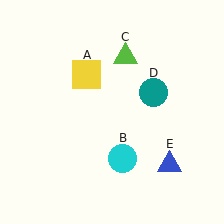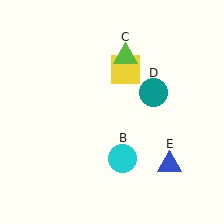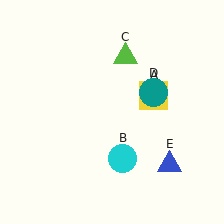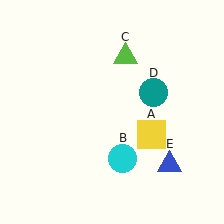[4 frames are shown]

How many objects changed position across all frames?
1 object changed position: yellow square (object A).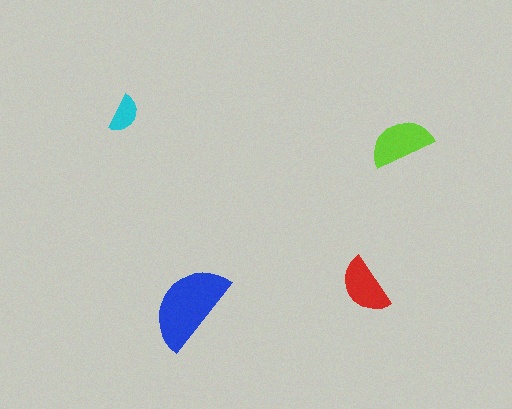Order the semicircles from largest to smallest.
the blue one, the lime one, the red one, the cyan one.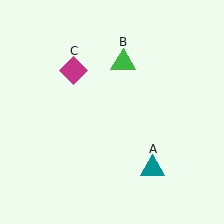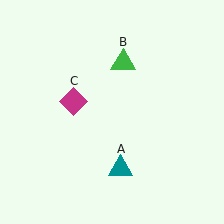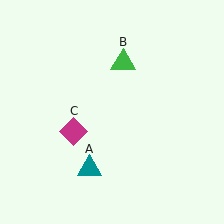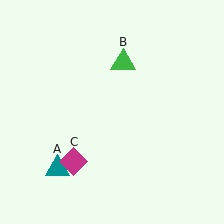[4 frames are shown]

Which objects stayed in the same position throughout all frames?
Green triangle (object B) remained stationary.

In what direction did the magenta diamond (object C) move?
The magenta diamond (object C) moved down.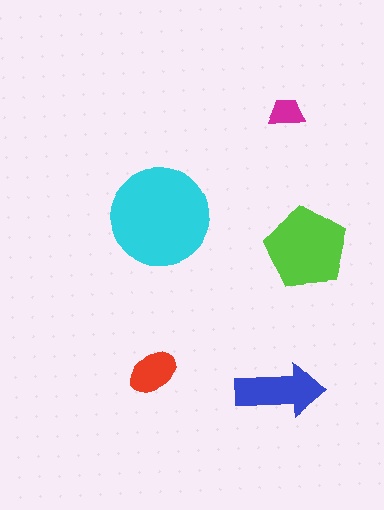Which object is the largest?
The cyan circle.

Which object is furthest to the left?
The red ellipse is leftmost.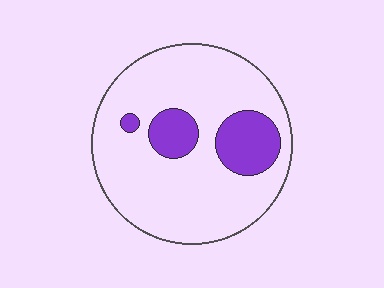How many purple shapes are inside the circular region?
3.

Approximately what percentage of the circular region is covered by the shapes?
Approximately 20%.